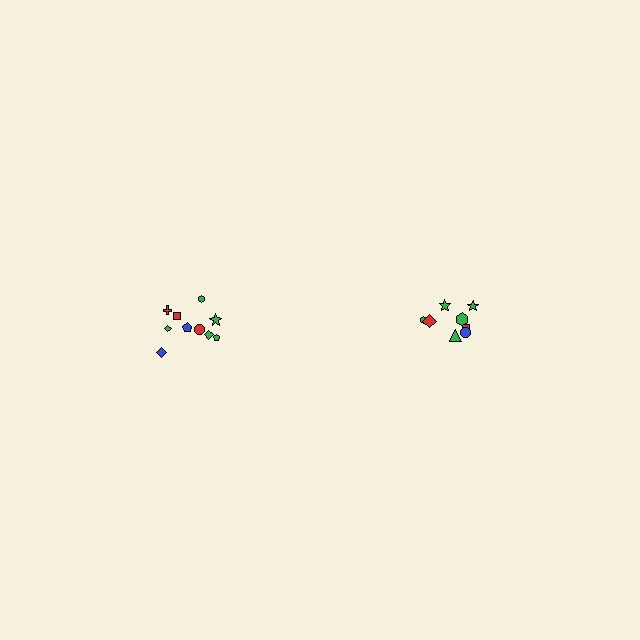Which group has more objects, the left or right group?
The left group.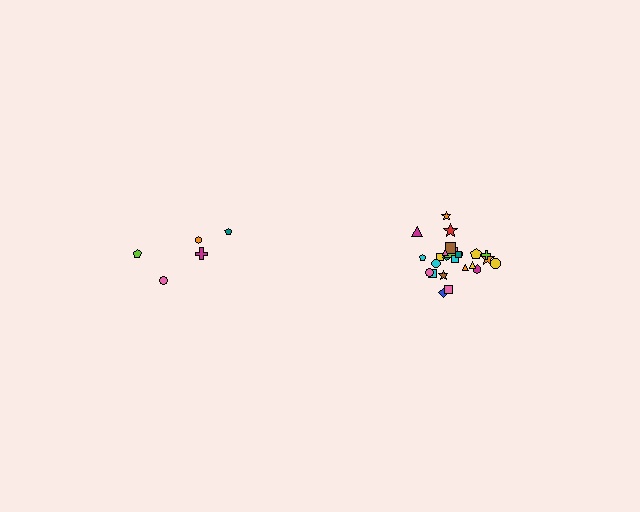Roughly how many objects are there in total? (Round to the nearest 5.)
Roughly 30 objects in total.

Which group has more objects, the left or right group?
The right group.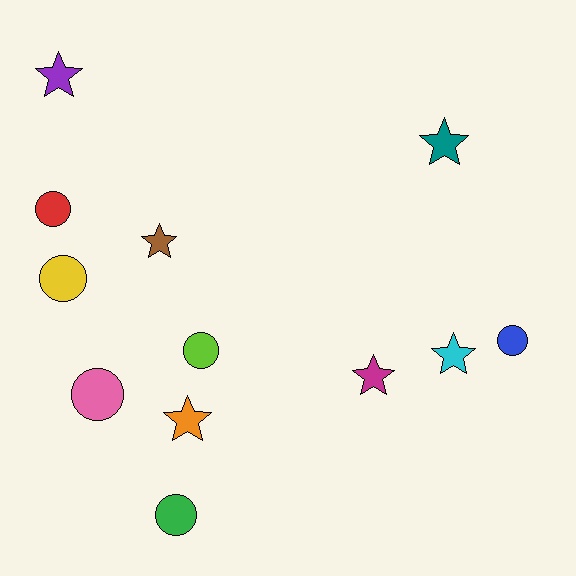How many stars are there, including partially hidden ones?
There are 6 stars.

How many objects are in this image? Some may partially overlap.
There are 12 objects.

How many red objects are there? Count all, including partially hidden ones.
There is 1 red object.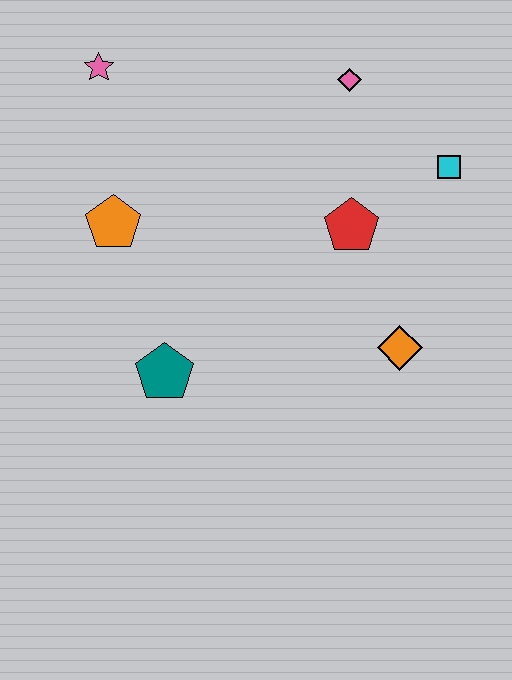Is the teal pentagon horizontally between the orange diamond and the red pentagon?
No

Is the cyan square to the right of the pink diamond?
Yes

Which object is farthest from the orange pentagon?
The cyan square is farthest from the orange pentagon.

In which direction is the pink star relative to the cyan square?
The pink star is to the left of the cyan square.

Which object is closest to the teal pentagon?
The orange pentagon is closest to the teal pentagon.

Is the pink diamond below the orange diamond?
No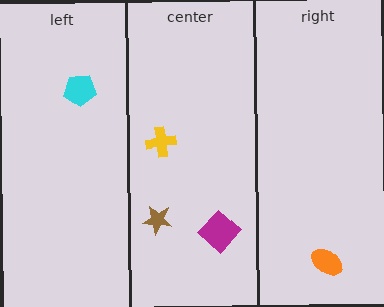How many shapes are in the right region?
1.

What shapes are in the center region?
The yellow cross, the brown star, the magenta diamond.